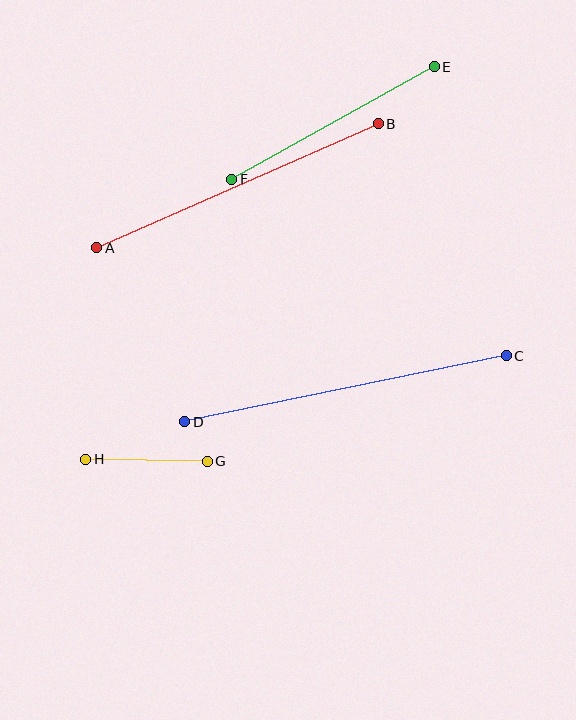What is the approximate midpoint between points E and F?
The midpoint is at approximately (333, 123) pixels.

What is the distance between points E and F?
The distance is approximately 232 pixels.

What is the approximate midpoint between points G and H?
The midpoint is at approximately (147, 460) pixels.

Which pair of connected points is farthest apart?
Points C and D are farthest apart.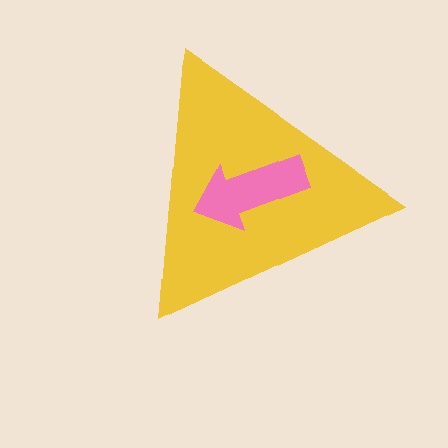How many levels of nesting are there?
2.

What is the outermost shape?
The yellow triangle.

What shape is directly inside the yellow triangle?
The pink arrow.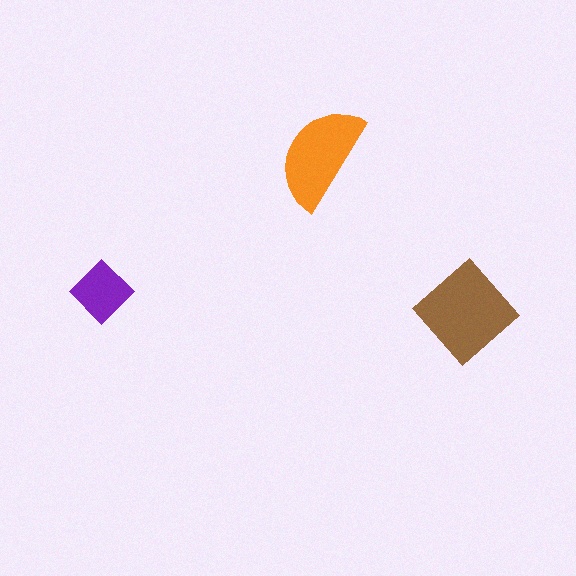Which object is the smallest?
The purple diamond.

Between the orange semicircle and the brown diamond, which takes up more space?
The brown diamond.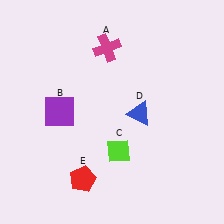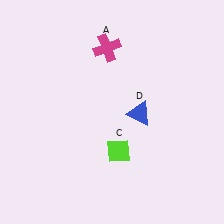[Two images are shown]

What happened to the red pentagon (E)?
The red pentagon (E) was removed in Image 2. It was in the bottom-left area of Image 1.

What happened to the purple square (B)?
The purple square (B) was removed in Image 2. It was in the top-left area of Image 1.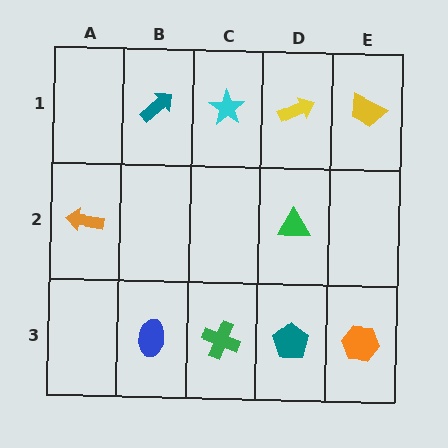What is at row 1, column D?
A yellow arrow.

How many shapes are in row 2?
2 shapes.